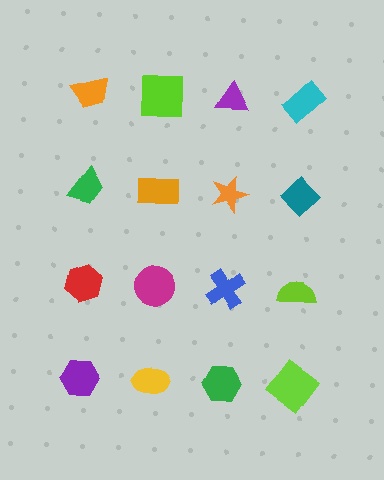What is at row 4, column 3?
A green hexagon.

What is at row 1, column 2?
A lime square.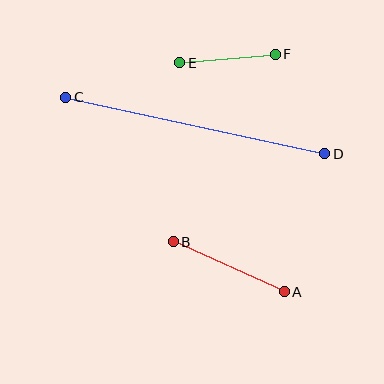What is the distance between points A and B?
The distance is approximately 122 pixels.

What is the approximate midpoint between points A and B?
The midpoint is at approximately (229, 267) pixels.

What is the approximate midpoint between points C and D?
The midpoint is at approximately (195, 126) pixels.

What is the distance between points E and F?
The distance is approximately 96 pixels.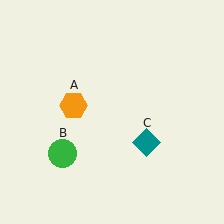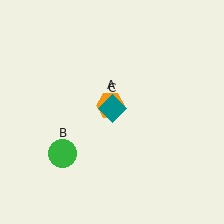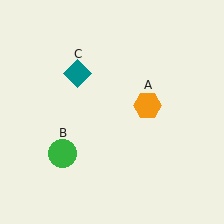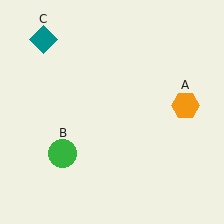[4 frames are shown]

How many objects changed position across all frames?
2 objects changed position: orange hexagon (object A), teal diamond (object C).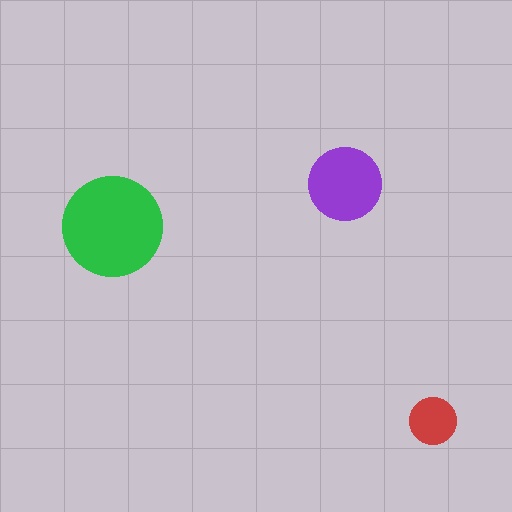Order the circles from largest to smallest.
the green one, the purple one, the red one.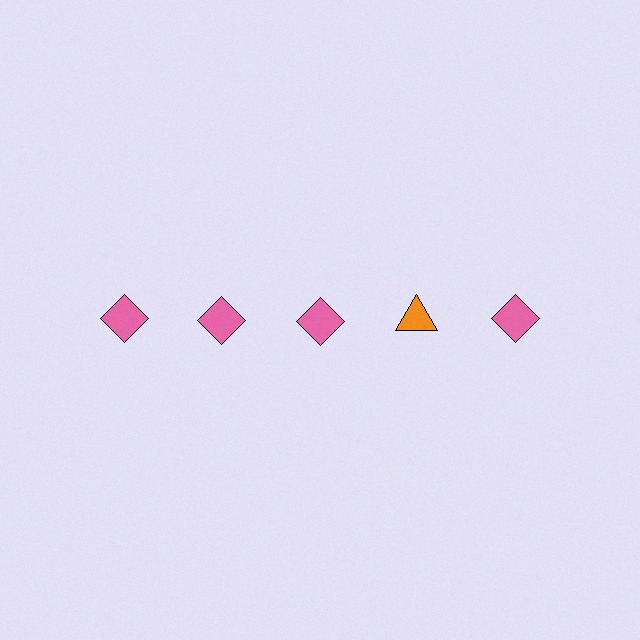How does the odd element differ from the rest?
It differs in both color (orange instead of pink) and shape (triangle instead of diamond).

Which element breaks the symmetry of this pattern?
The orange triangle in the top row, second from right column breaks the symmetry. All other shapes are pink diamonds.